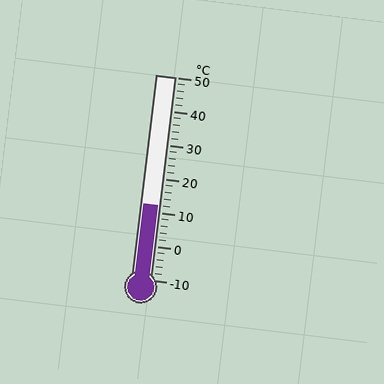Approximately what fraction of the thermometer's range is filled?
The thermometer is filled to approximately 35% of its range.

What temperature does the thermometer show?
The thermometer shows approximately 12°C.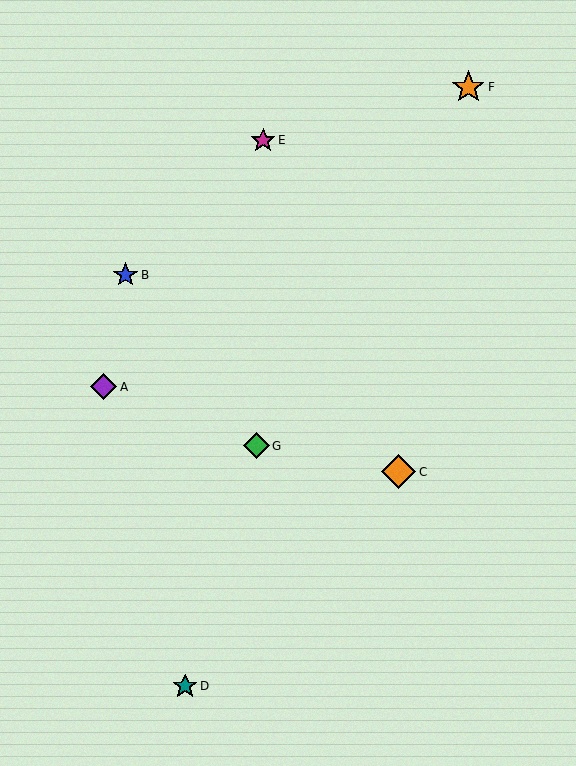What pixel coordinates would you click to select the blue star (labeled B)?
Click at (126, 275) to select the blue star B.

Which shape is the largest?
The orange diamond (labeled C) is the largest.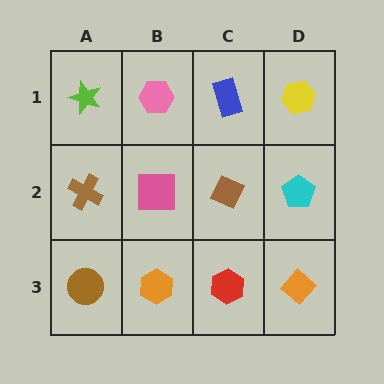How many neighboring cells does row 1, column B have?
3.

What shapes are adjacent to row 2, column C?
A blue rectangle (row 1, column C), a red hexagon (row 3, column C), a pink square (row 2, column B), a cyan pentagon (row 2, column D).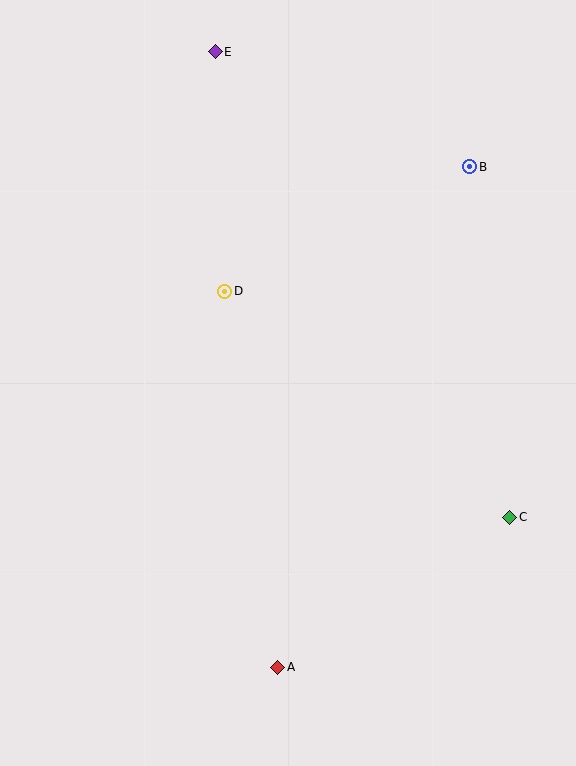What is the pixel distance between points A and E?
The distance between A and E is 618 pixels.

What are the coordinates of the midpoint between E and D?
The midpoint between E and D is at (220, 172).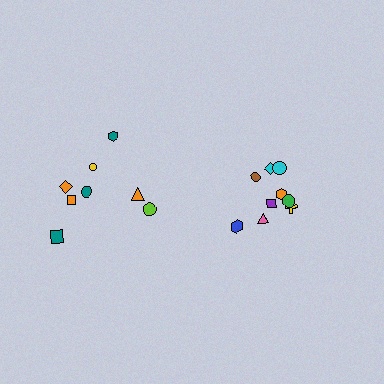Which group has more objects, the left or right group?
The right group.